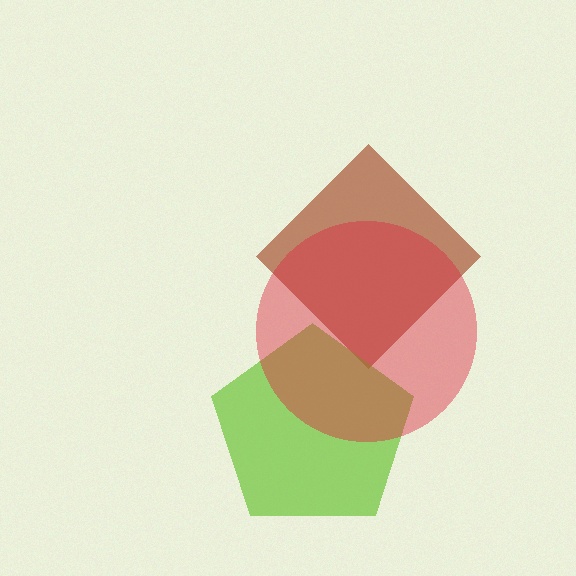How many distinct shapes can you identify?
There are 3 distinct shapes: a brown diamond, a lime pentagon, a red circle.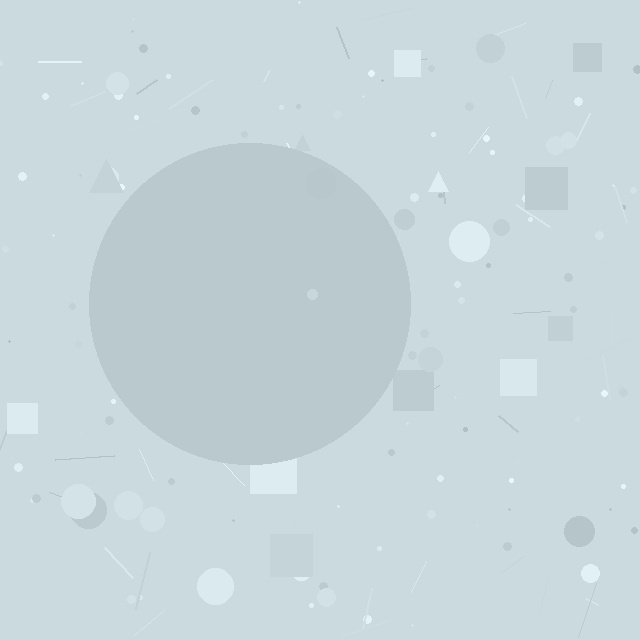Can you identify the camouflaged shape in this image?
The camouflaged shape is a circle.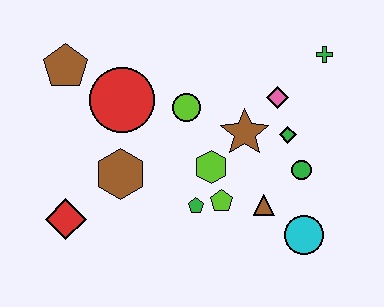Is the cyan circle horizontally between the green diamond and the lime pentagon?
No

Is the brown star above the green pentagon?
Yes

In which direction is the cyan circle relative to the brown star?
The cyan circle is below the brown star.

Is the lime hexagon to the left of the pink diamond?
Yes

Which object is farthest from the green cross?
The red diamond is farthest from the green cross.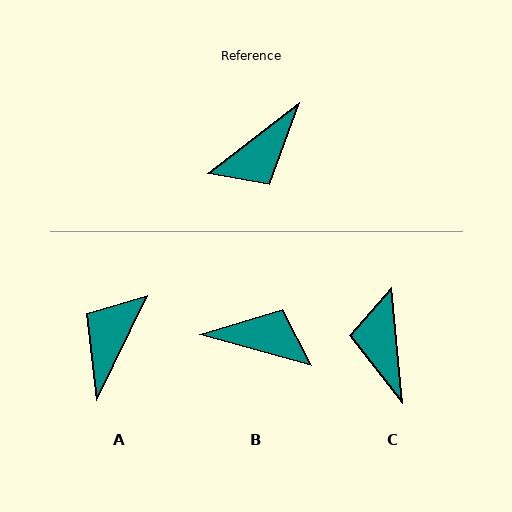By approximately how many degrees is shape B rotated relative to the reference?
Approximately 127 degrees counter-clockwise.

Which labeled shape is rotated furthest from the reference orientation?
A, about 153 degrees away.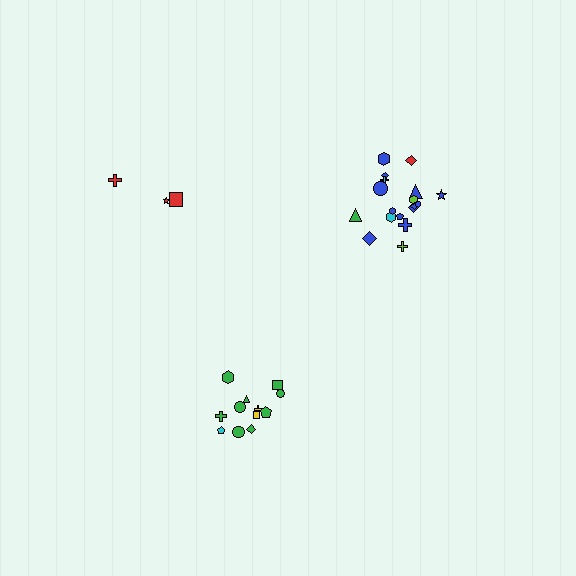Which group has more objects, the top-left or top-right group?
The top-right group.